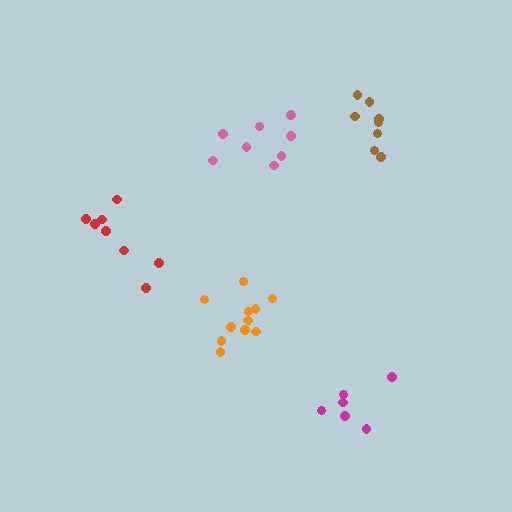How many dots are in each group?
Group 1: 8 dots, Group 2: 6 dots, Group 3: 8 dots, Group 4: 11 dots, Group 5: 8 dots (41 total).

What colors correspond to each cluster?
The clusters are colored: brown, magenta, pink, orange, red.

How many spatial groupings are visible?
There are 5 spatial groupings.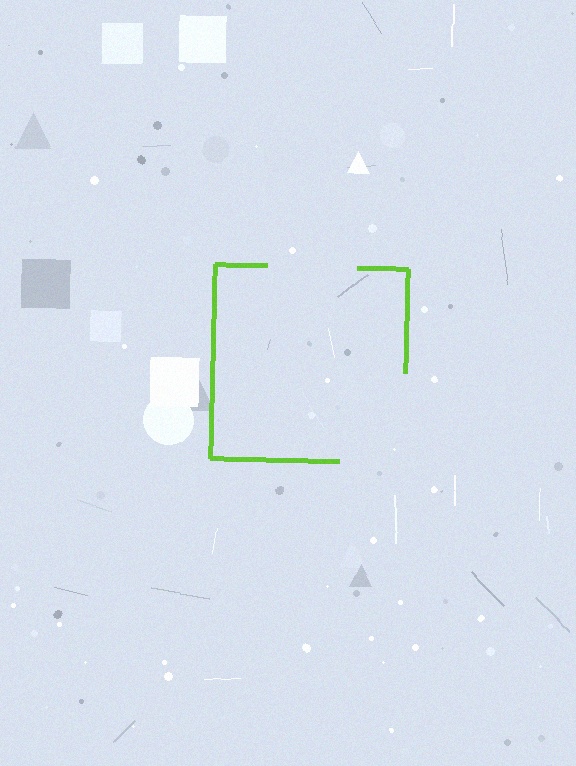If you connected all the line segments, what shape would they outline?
They would outline a square.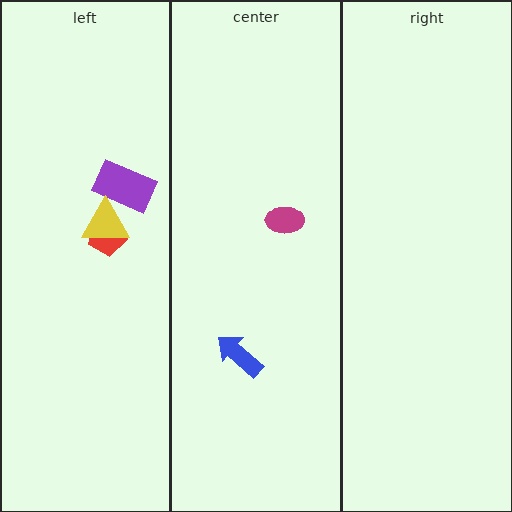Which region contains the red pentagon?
The left region.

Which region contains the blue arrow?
The center region.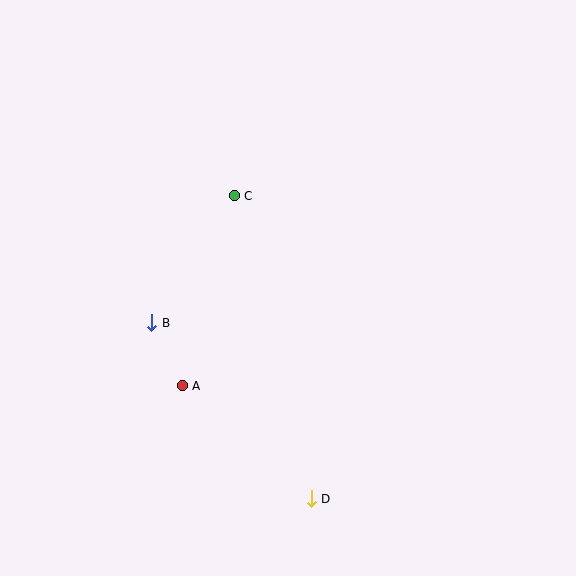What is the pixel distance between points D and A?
The distance between D and A is 171 pixels.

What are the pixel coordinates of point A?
Point A is at (182, 386).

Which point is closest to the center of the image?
Point C at (234, 196) is closest to the center.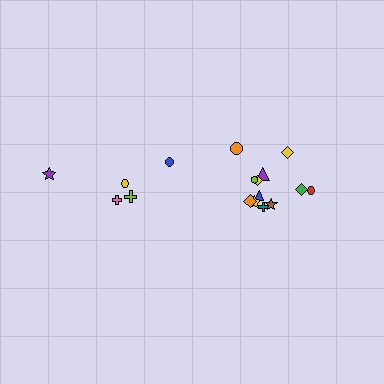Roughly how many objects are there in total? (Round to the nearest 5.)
Roughly 15 objects in total.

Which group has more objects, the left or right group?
The right group.